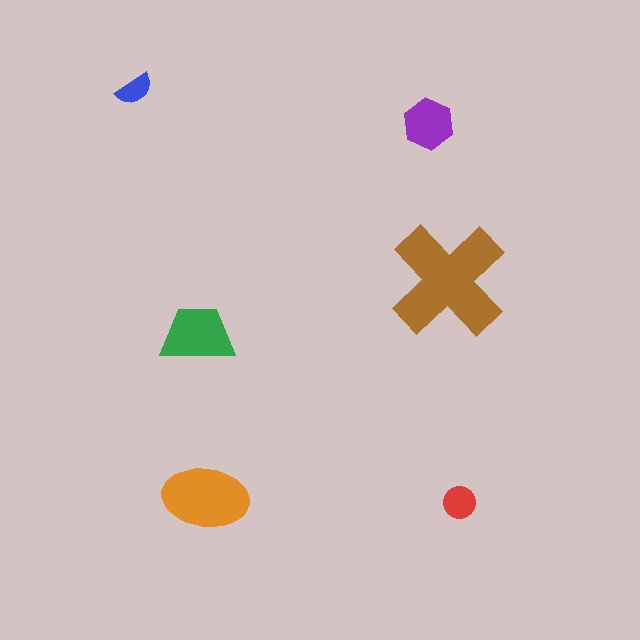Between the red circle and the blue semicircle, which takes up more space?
The red circle.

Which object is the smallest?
The blue semicircle.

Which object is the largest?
The brown cross.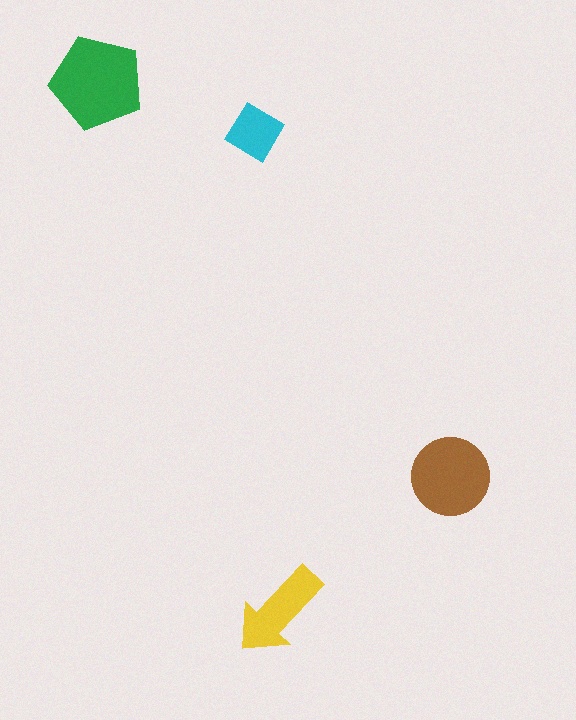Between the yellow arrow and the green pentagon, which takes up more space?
The green pentagon.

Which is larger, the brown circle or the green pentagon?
The green pentagon.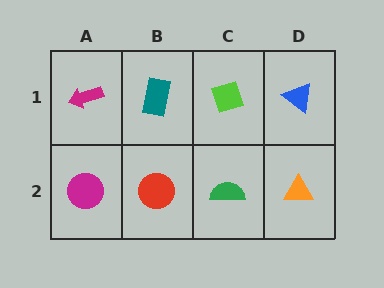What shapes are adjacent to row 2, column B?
A teal rectangle (row 1, column B), a magenta circle (row 2, column A), a green semicircle (row 2, column C).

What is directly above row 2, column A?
A magenta arrow.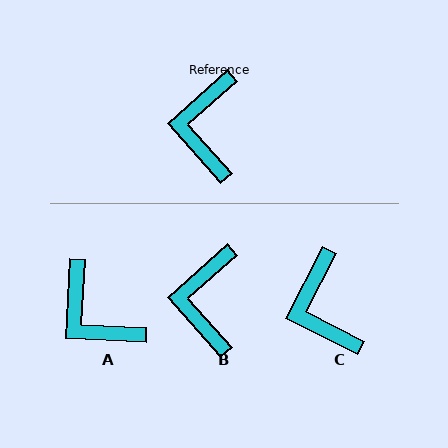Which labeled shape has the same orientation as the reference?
B.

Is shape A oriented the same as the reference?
No, it is off by about 45 degrees.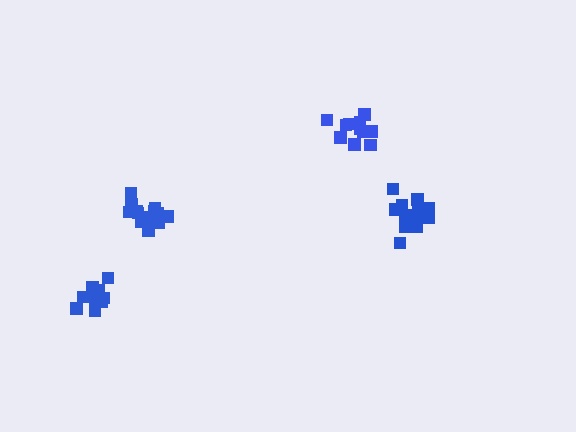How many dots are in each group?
Group 1: 14 dots, Group 2: 15 dots, Group 3: 9 dots, Group 4: 11 dots (49 total).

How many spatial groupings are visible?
There are 4 spatial groupings.